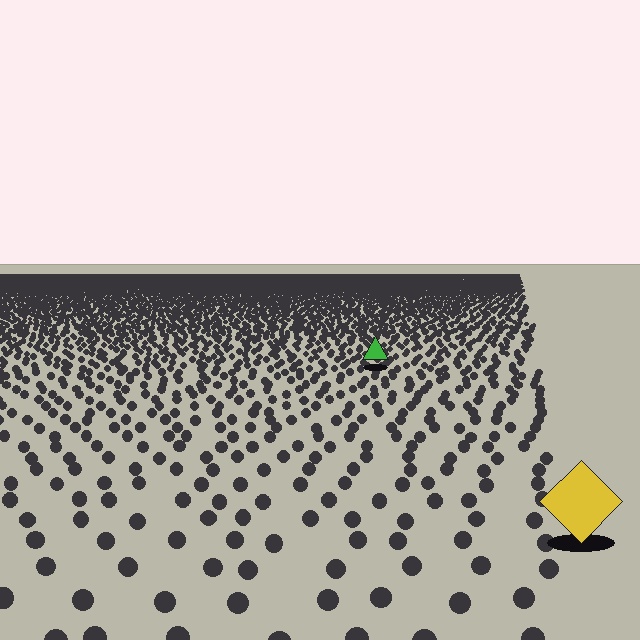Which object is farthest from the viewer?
The green triangle is farthest from the viewer. It appears smaller and the ground texture around it is denser.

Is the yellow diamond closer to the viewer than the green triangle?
Yes. The yellow diamond is closer — you can tell from the texture gradient: the ground texture is coarser near it.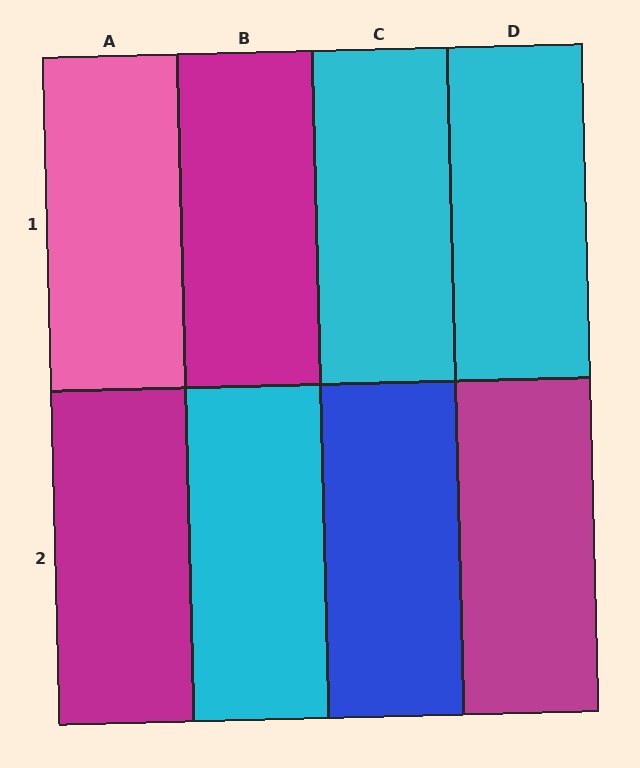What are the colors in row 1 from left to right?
Pink, magenta, cyan, cyan.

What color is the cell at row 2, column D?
Magenta.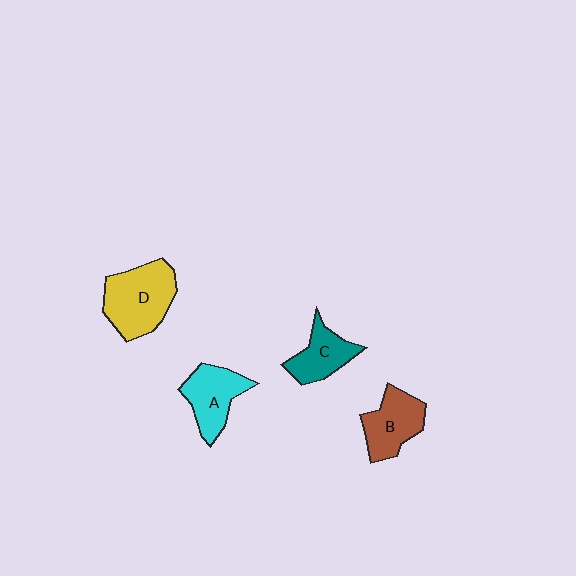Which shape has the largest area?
Shape D (yellow).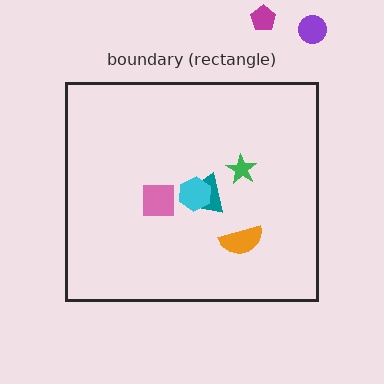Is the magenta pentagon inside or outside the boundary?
Outside.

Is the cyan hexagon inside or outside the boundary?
Inside.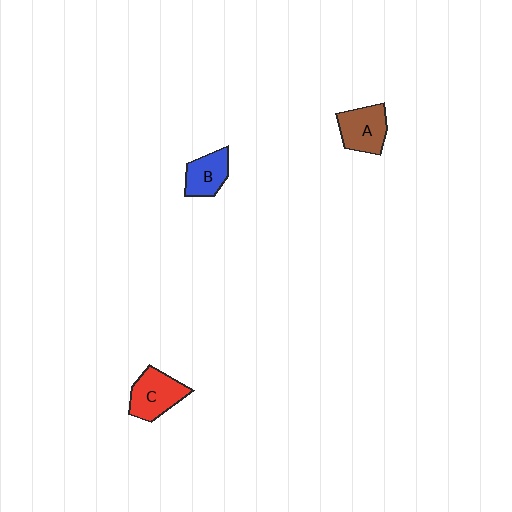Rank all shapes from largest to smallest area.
From largest to smallest: C (red), A (brown), B (blue).